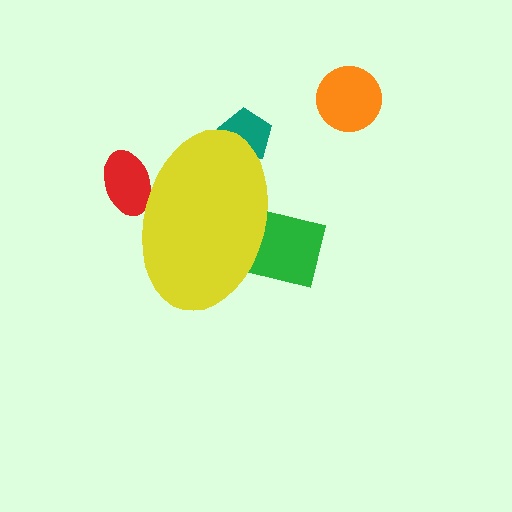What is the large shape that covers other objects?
A yellow ellipse.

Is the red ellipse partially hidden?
Yes, the red ellipse is partially hidden behind the yellow ellipse.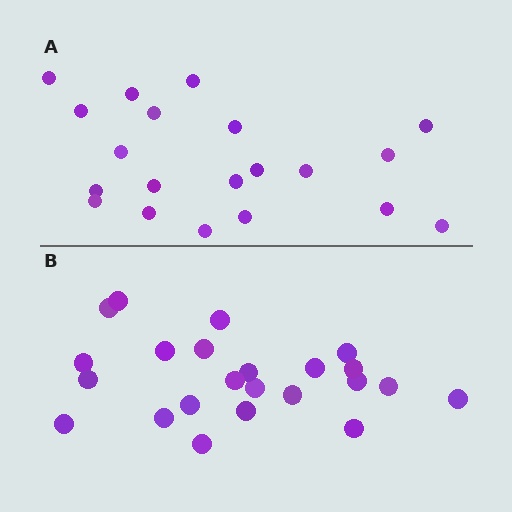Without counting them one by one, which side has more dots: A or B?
Region B (the bottom region) has more dots.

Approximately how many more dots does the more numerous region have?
Region B has just a few more — roughly 2 or 3 more dots than region A.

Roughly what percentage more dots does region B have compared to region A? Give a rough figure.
About 15% more.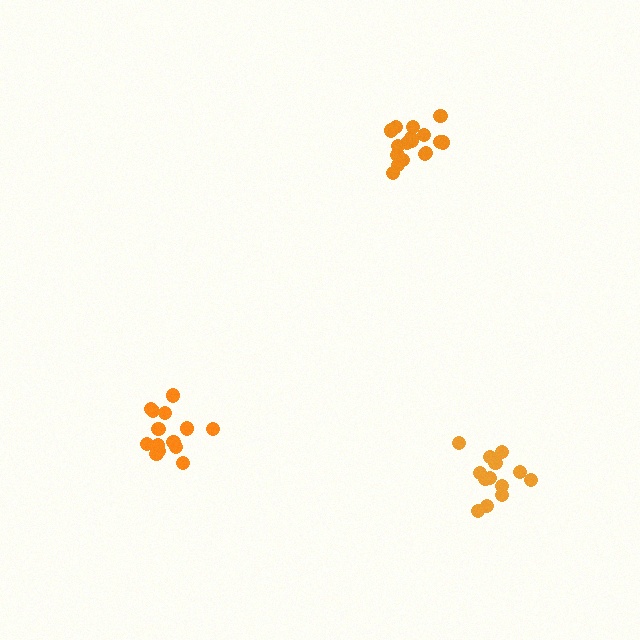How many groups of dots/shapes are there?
There are 3 groups.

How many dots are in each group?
Group 1: 14 dots, Group 2: 18 dots, Group 3: 13 dots (45 total).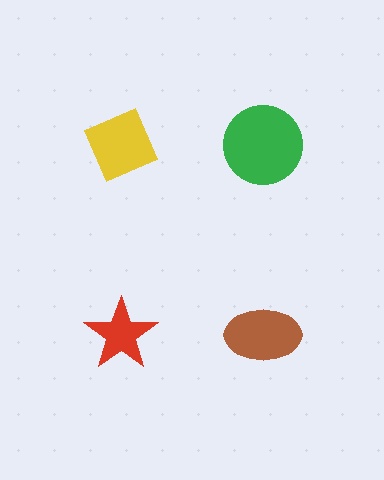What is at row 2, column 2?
A brown ellipse.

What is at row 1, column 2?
A green circle.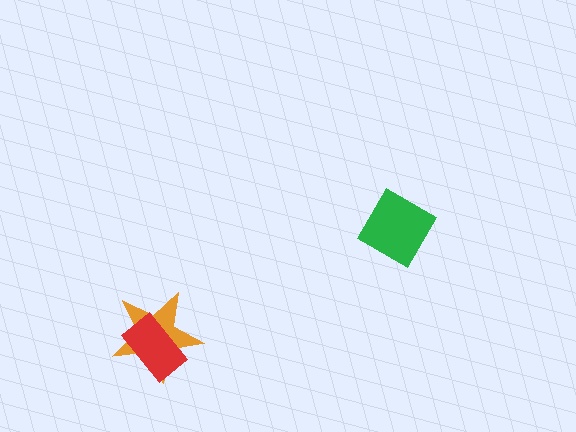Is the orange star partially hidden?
Yes, it is partially covered by another shape.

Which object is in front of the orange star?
The red rectangle is in front of the orange star.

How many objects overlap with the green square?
0 objects overlap with the green square.